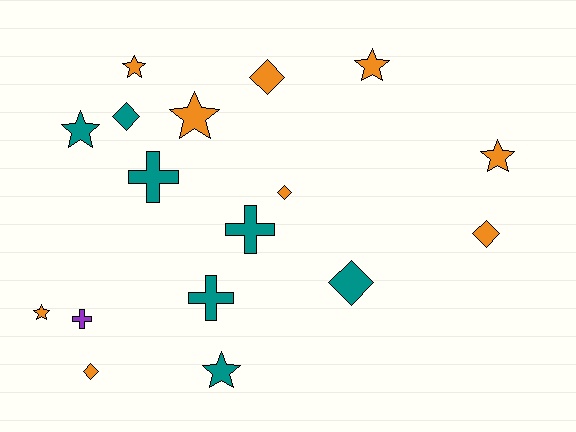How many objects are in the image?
There are 17 objects.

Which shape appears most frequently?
Star, with 7 objects.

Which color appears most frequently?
Orange, with 9 objects.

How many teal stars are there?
There are 2 teal stars.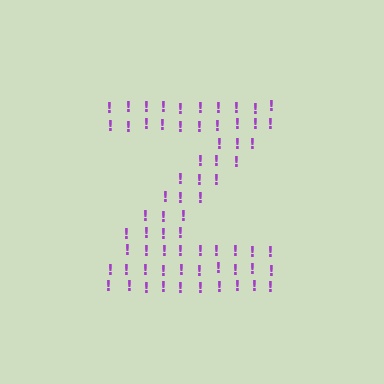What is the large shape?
The large shape is the letter Z.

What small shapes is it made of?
It is made of small exclamation marks.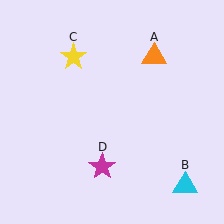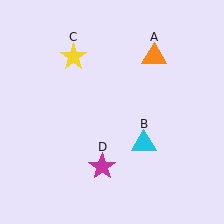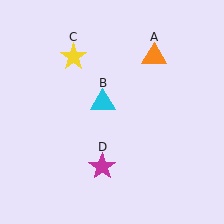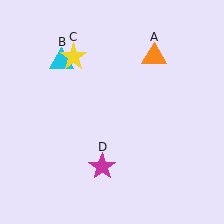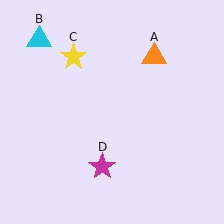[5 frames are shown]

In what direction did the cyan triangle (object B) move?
The cyan triangle (object B) moved up and to the left.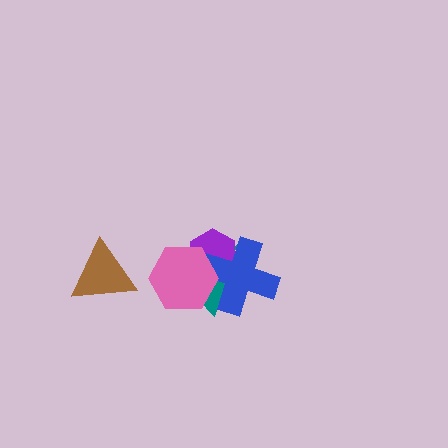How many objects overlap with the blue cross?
3 objects overlap with the blue cross.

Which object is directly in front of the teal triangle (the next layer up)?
The purple hexagon is directly in front of the teal triangle.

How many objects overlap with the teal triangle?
3 objects overlap with the teal triangle.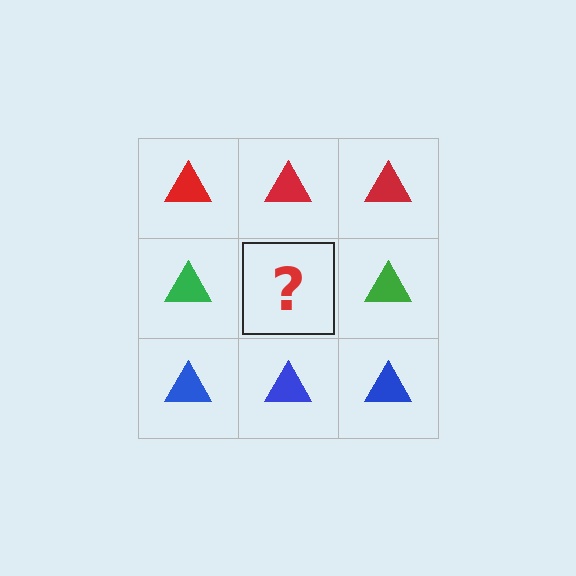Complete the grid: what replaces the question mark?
The question mark should be replaced with a green triangle.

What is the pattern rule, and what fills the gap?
The rule is that each row has a consistent color. The gap should be filled with a green triangle.